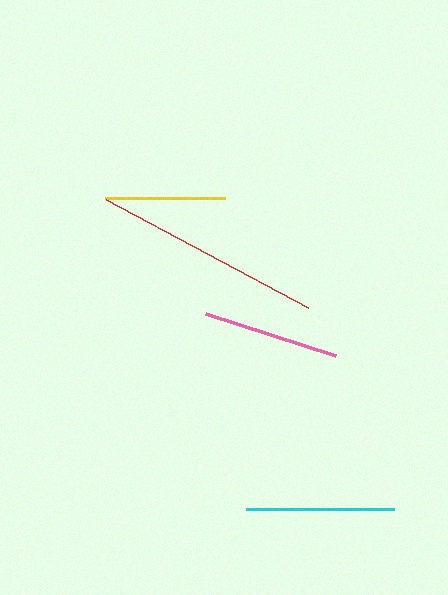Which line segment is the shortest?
The yellow line is the shortest at approximately 120 pixels.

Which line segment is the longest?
The red line is the longest at approximately 229 pixels.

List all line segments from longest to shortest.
From longest to shortest: red, cyan, pink, yellow.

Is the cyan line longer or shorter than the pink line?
The cyan line is longer than the pink line.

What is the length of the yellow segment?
The yellow segment is approximately 120 pixels long.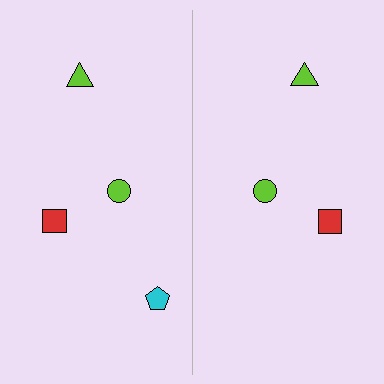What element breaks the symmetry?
A cyan pentagon is missing from the right side.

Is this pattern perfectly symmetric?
No, the pattern is not perfectly symmetric. A cyan pentagon is missing from the right side.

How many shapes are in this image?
There are 7 shapes in this image.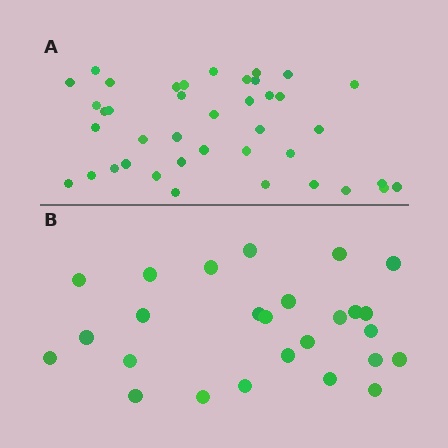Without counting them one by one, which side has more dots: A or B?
Region A (the top region) has more dots.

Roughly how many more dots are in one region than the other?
Region A has approximately 15 more dots than region B.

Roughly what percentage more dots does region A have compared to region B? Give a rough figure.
About 55% more.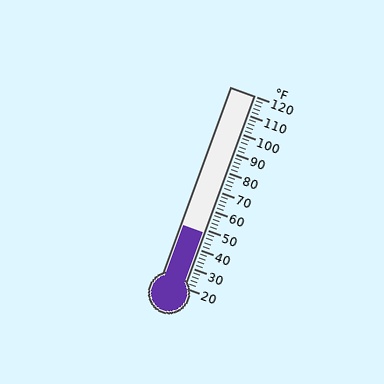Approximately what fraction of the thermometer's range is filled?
The thermometer is filled to approximately 30% of its range.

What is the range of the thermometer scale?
The thermometer scale ranges from 20°F to 120°F.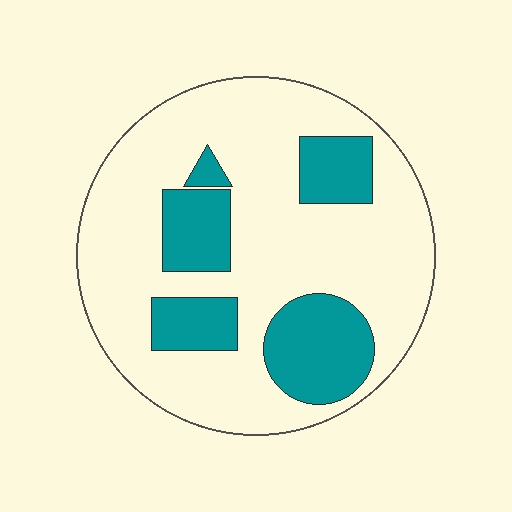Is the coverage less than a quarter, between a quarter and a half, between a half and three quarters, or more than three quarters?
Between a quarter and a half.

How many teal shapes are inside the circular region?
5.